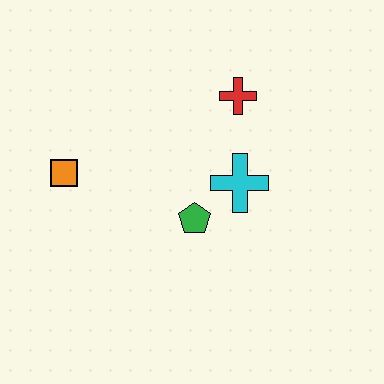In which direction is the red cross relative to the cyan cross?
The red cross is above the cyan cross.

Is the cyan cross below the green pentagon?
No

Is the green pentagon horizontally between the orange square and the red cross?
Yes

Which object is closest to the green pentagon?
The cyan cross is closest to the green pentagon.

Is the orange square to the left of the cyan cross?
Yes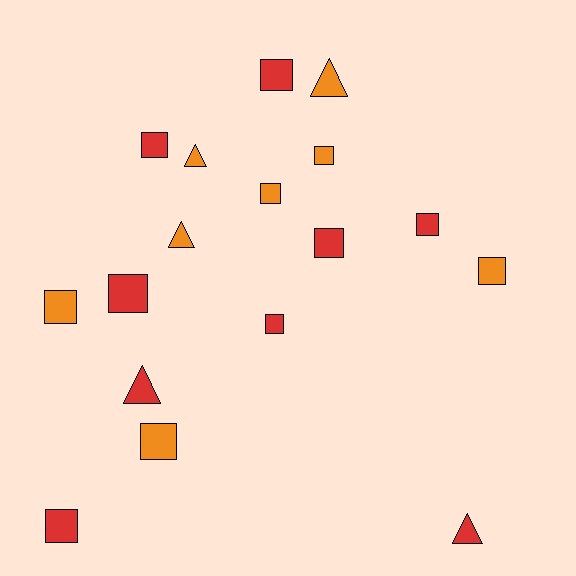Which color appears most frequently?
Red, with 9 objects.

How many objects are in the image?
There are 17 objects.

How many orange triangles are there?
There are 3 orange triangles.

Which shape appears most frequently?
Square, with 12 objects.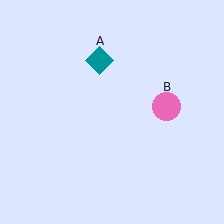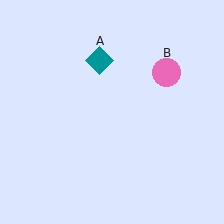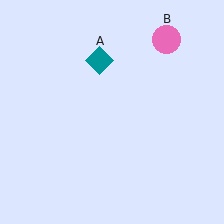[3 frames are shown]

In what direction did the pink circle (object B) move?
The pink circle (object B) moved up.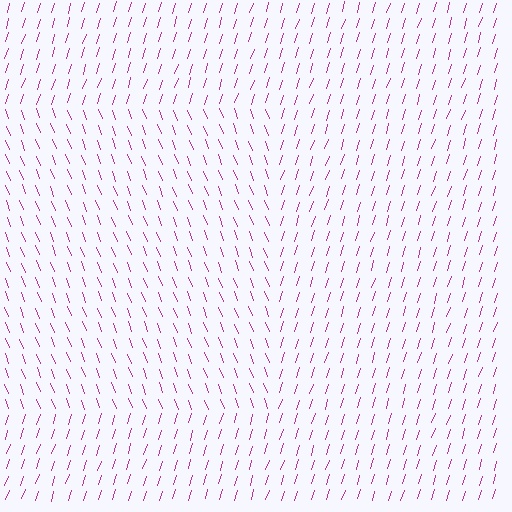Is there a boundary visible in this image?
Yes, there is a texture boundary formed by a change in line orientation.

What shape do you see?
I see a rectangle.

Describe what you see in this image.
The image is filled with small magenta line segments. A rectangle region in the image has lines oriented differently from the surrounding lines, creating a visible texture boundary.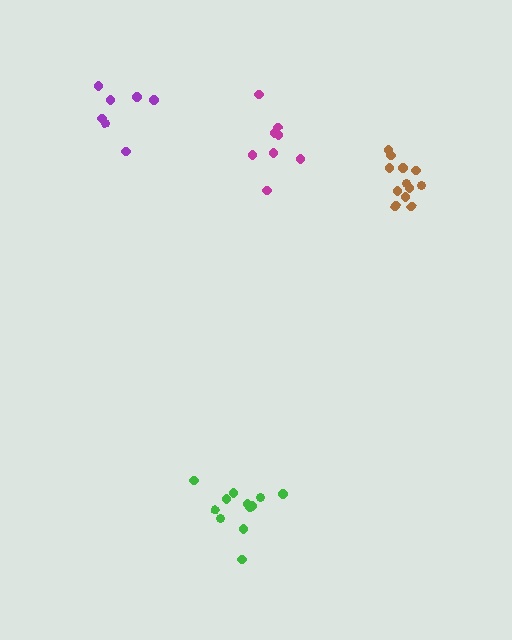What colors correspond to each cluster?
The clusters are colored: purple, brown, green, magenta.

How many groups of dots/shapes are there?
There are 4 groups.